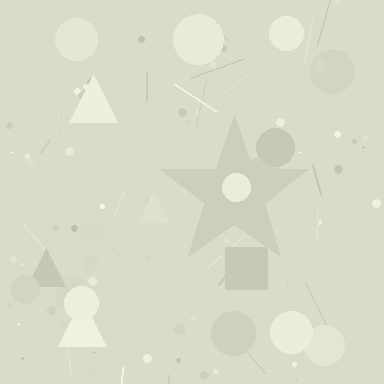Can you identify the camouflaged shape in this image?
The camouflaged shape is a star.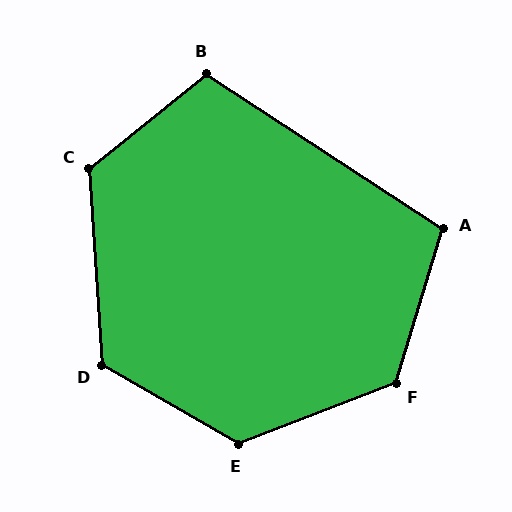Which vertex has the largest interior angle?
E, at approximately 129 degrees.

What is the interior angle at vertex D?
Approximately 124 degrees (obtuse).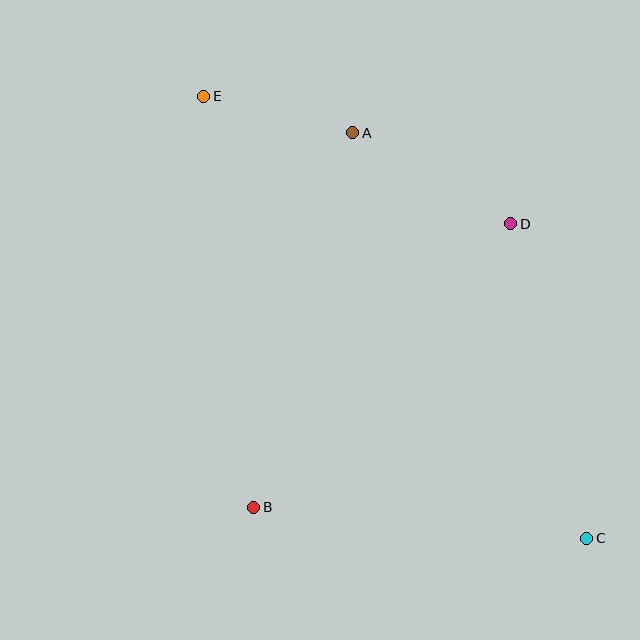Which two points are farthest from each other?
Points C and E are farthest from each other.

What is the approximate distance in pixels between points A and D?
The distance between A and D is approximately 183 pixels.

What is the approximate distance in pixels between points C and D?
The distance between C and D is approximately 323 pixels.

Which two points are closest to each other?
Points A and E are closest to each other.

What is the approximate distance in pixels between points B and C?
The distance between B and C is approximately 334 pixels.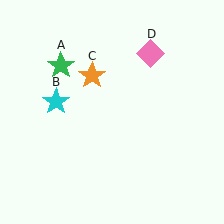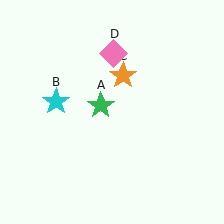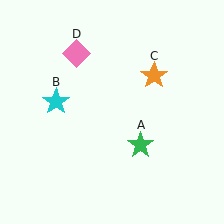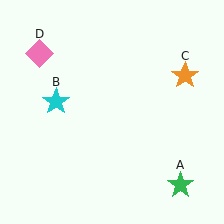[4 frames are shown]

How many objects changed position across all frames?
3 objects changed position: green star (object A), orange star (object C), pink diamond (object D).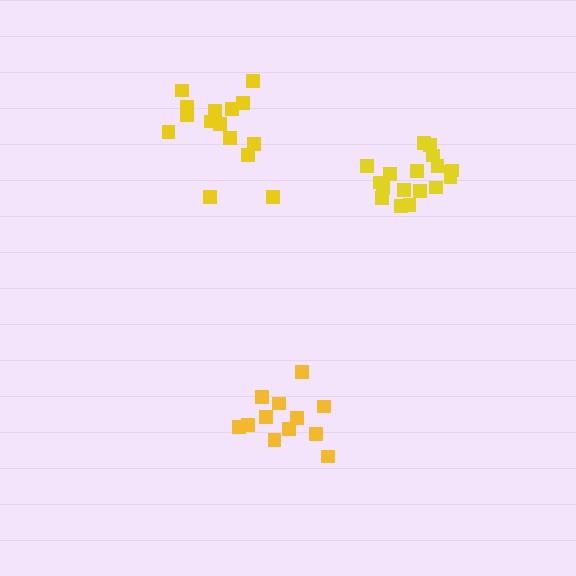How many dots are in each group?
Group 1: 16 dots, Group 2: 12 dots, Group 3: 18 dots (46 total).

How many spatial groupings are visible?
There are 3 spatial groupings.